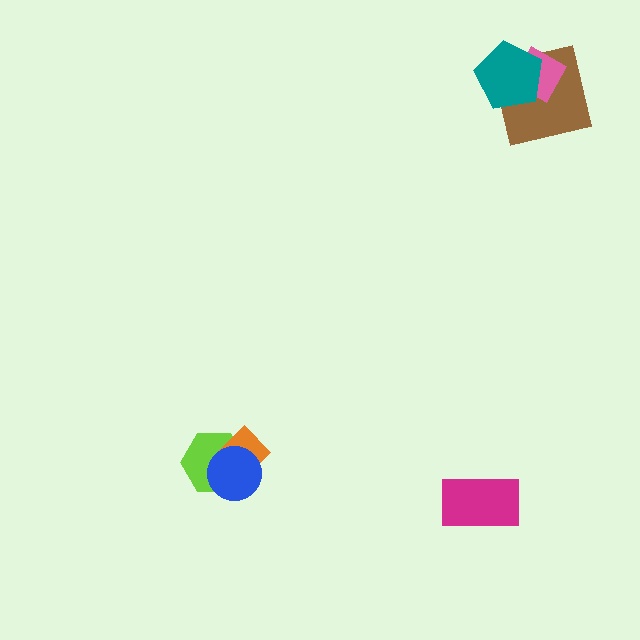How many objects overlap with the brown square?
2 objects overlap with the brown square.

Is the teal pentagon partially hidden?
No, no other shape covers it.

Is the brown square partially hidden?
Yes, it is partially covered by another shape.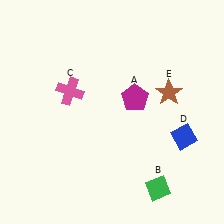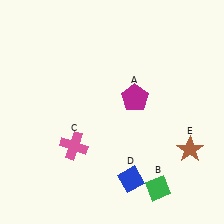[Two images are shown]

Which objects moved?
The objects that moved are: the pink cross (C), the blue diamond (D), the brown star (E).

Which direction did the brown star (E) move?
The brown star (E) moved down.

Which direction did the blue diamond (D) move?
The blue diamond (D) moved left.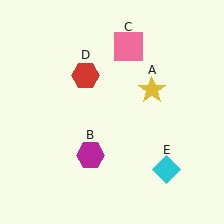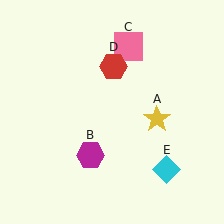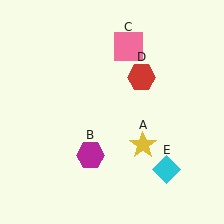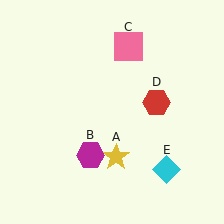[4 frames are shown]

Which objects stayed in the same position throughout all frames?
Magenta hexagon (object B) and pink square (object C) and cyan diamond (object E) remained stationary.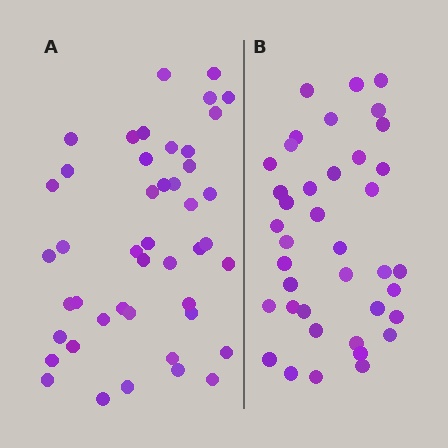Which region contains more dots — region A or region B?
Region A (the left region) has more dots.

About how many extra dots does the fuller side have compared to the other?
Region A has about 6 more dots than region B.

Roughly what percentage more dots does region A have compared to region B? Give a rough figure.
About 15% more.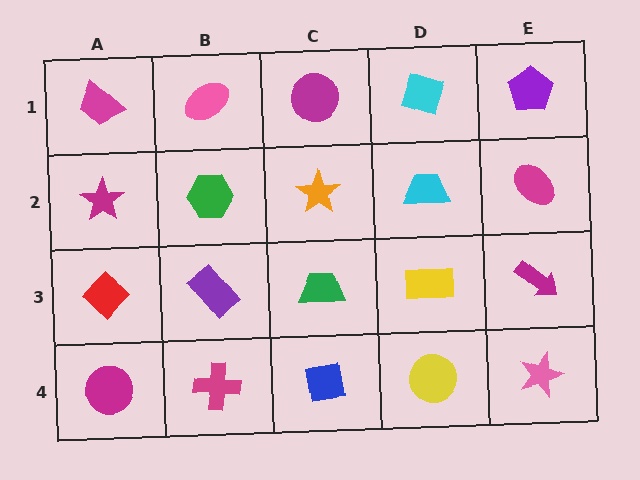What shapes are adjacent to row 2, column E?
A purple pentagon (row 1, column E), a magenta arrow (row 3, column E), a cyan trapezoid (row 2, column D).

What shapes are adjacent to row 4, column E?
A magenta arrow (row 3, column E), a yellow circle (row 4, column D).